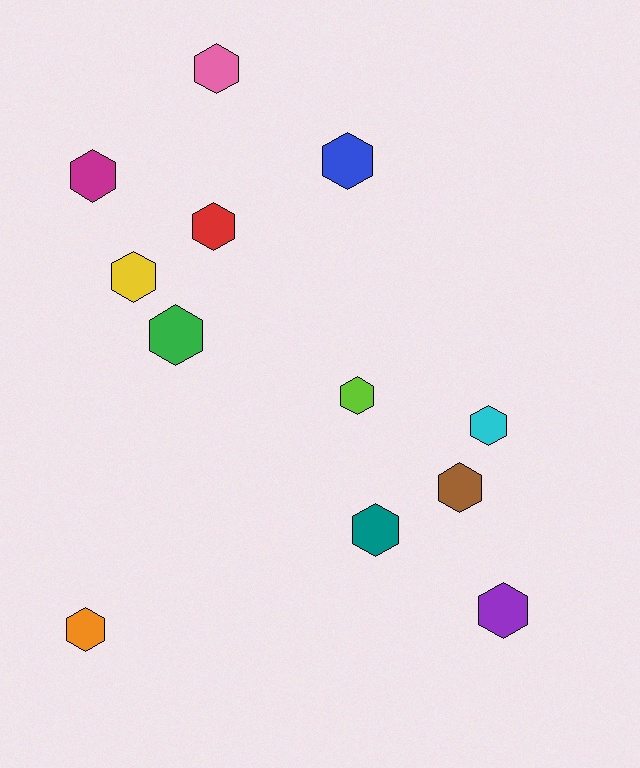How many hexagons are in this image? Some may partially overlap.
There are 12 hexagons.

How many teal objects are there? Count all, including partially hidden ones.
There is 1 teal object.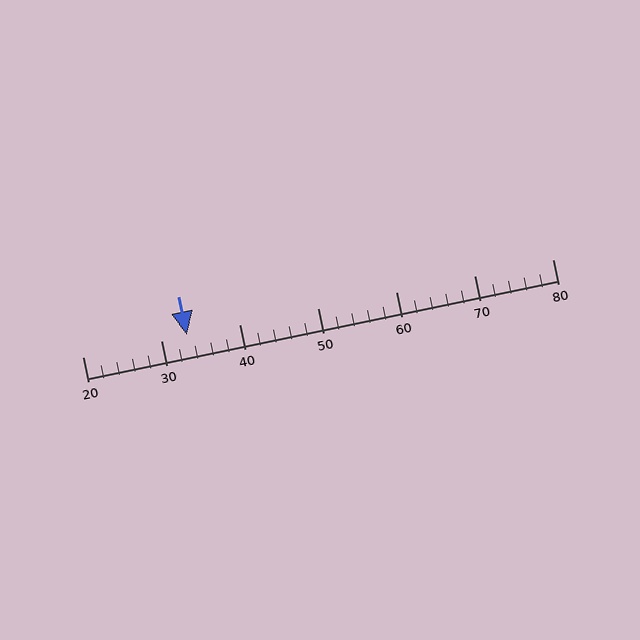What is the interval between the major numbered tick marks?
The major tick marks are spaced 10 units apart.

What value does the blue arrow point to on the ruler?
The blue arrow points to approximately 33.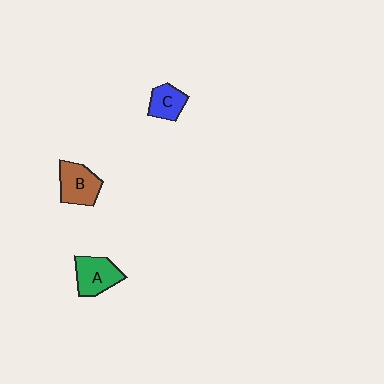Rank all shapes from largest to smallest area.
From largest to smallest: B (brown), A (green), C (blue).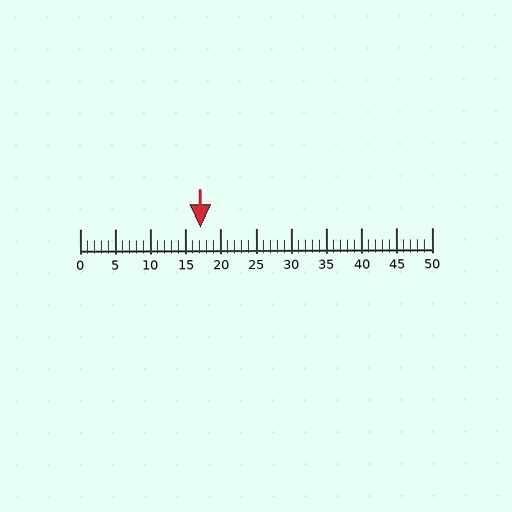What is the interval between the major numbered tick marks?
The major tick marks are spaced 5 units apart.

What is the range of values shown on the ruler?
The ruler shows values from 0 to 50.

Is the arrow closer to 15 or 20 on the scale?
The arrow is closer to 15.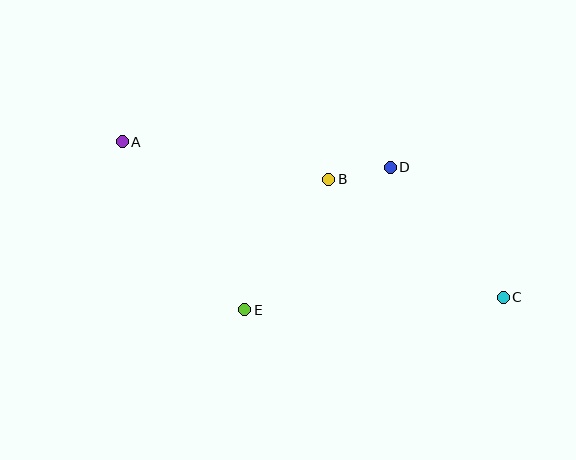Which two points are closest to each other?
Points B and D are closest to each other.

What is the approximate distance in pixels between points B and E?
The distance between B and E is approximately 155 pixels.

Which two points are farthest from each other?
Points A and C are farthest from each other.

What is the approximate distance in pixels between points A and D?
The distance between A and D is approximately 269 pixels.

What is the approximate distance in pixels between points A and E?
The distance between A and E is approximately 208 pixels.